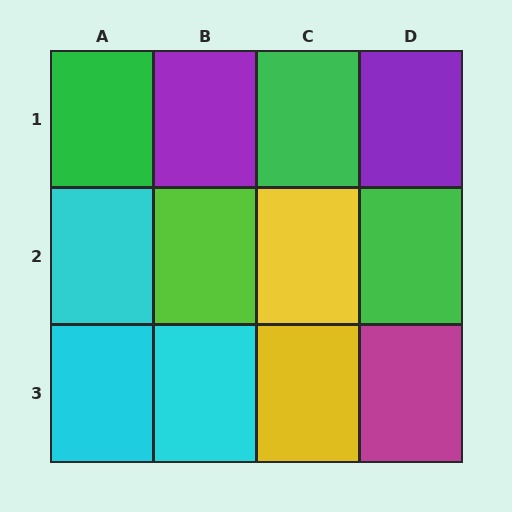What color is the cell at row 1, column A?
Green.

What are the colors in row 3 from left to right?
Cyan, cyan, yellow, magenta.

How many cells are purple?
2 cells are purple.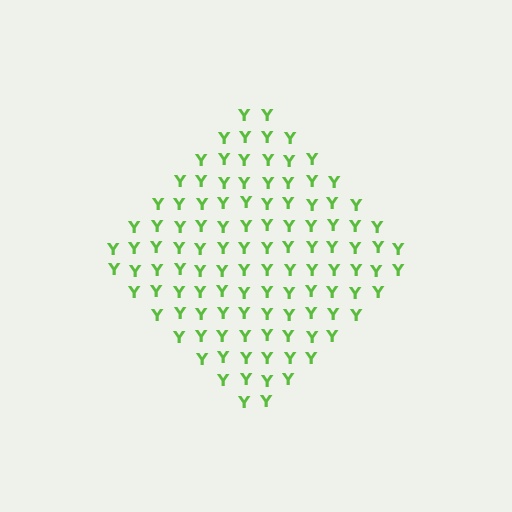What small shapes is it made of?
It is made of small letter Y's.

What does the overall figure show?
The overall figure shows a diamond.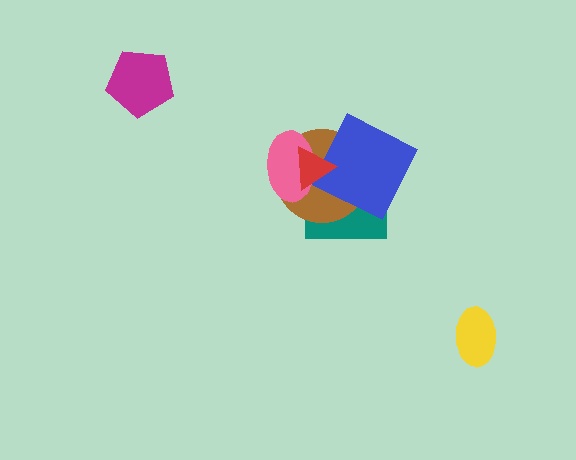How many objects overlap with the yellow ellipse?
0 objects overlap with the yellow ellipse.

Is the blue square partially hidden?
Yes, it is partially covered by another shape.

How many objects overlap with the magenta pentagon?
0 objects overlap with the magenta pentagon.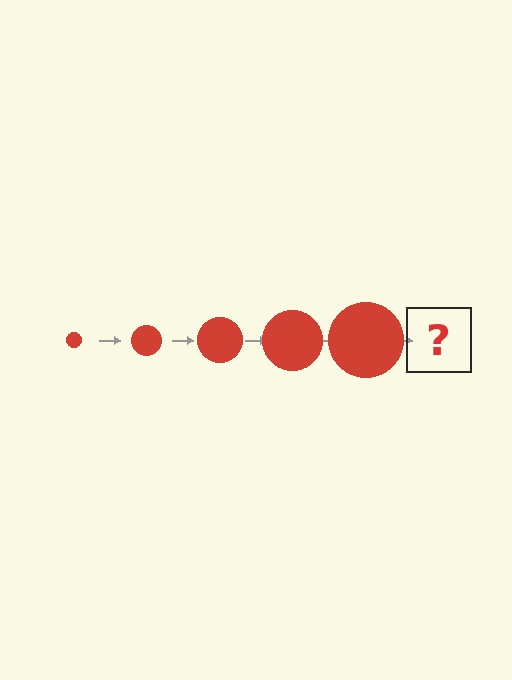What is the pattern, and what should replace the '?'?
The pattern is that the circle gets progressively larger each step. The '?' should be a red circle, larger than the previous one.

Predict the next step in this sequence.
The next step is a red circle, larger than the previous one.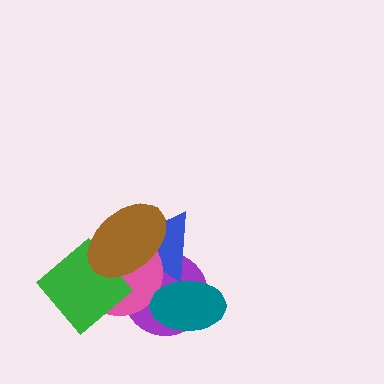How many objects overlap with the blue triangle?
4 objects overlap with the blue triangle.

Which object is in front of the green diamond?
The brown ellipse is in front of the green diamond.